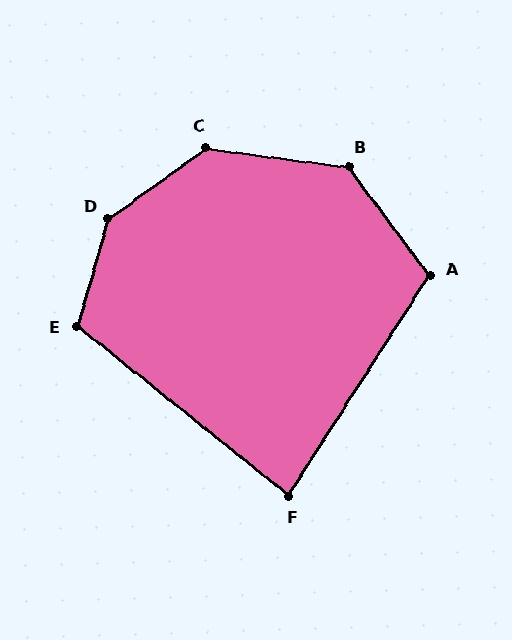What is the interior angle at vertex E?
Approximately 113 degrees (obtuse).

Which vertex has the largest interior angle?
D, at approximately 142 degrees.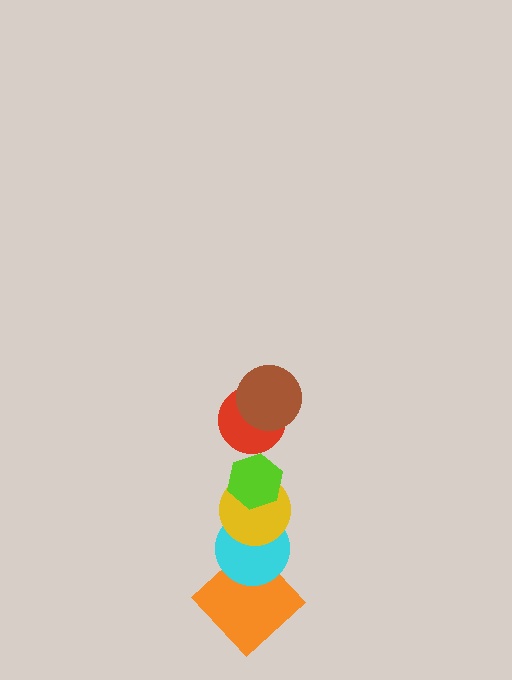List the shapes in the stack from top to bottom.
From top to bottom: the brown circle, the red circle, the lime hexagon, the yellow circle, the cyan circle, the orange diamond.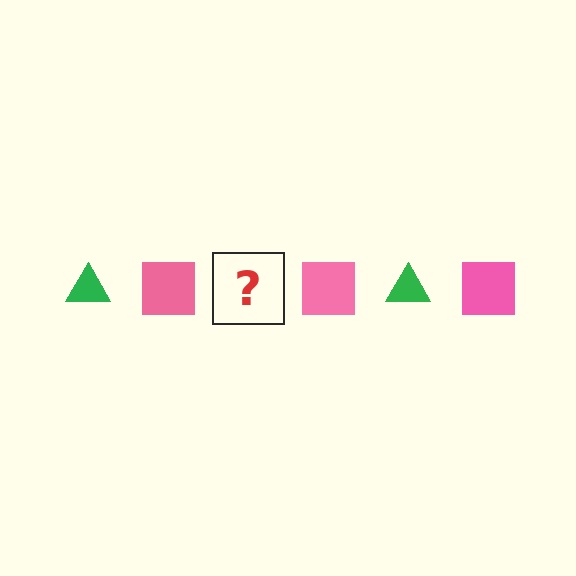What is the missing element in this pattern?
The missing element is a green triangle.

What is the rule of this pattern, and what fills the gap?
The rule is that the pattern alternates between green triangle and pink square. The gap should be filled with a green triangle.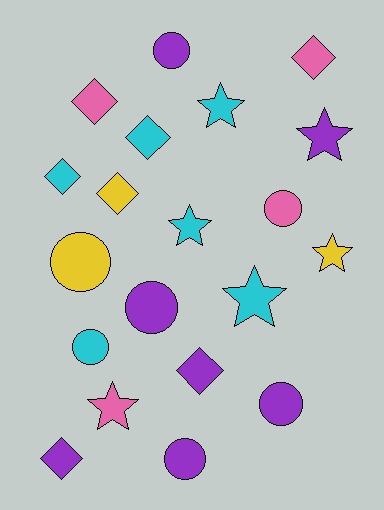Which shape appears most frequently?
Diamond, with 7 objects.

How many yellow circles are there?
There is 1 yellow circle.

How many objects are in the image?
There are 20 objects.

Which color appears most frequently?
Purple, with 7 objects.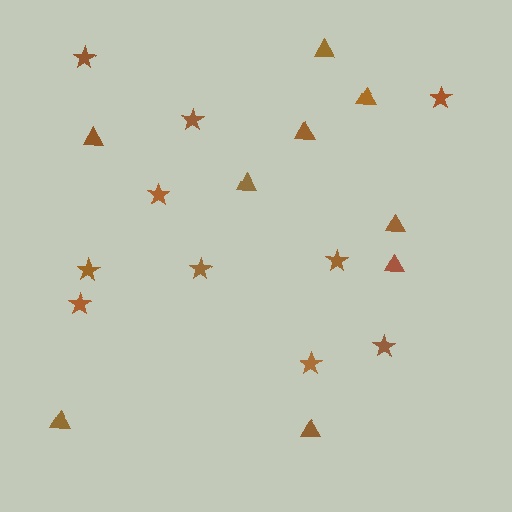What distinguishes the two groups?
There are 2 groups: one group of stars (10) and one group of triangles (9).